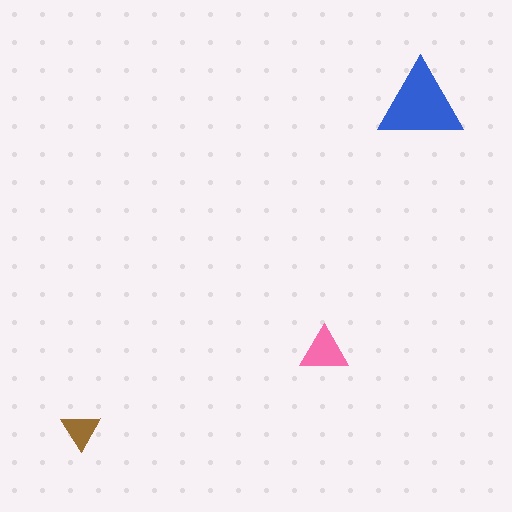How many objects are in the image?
There are 3 objects in the image.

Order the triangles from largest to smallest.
the blue one, the pink one, the brown one.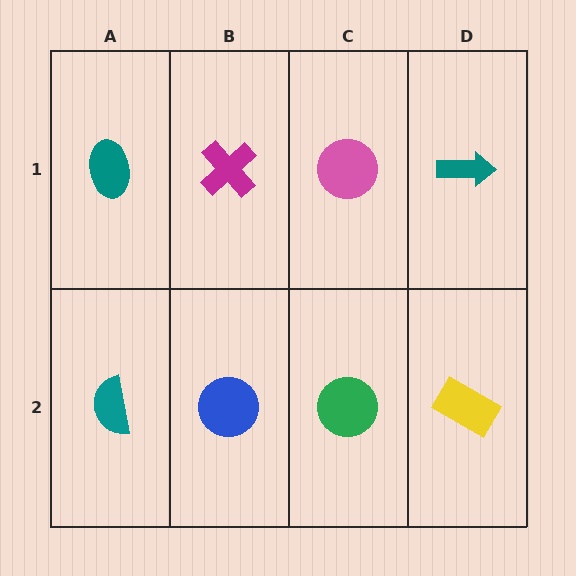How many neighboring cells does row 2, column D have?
2.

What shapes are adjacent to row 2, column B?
A magenta cross (row 1, column B), a teal semicircle (row 2, column A), a green circle (row 2, column C).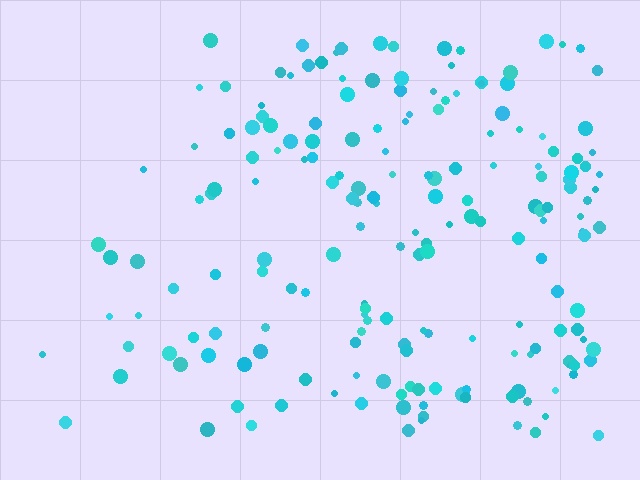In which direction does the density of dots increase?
From left to right, with the right side densest.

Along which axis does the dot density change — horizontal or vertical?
Horizontal.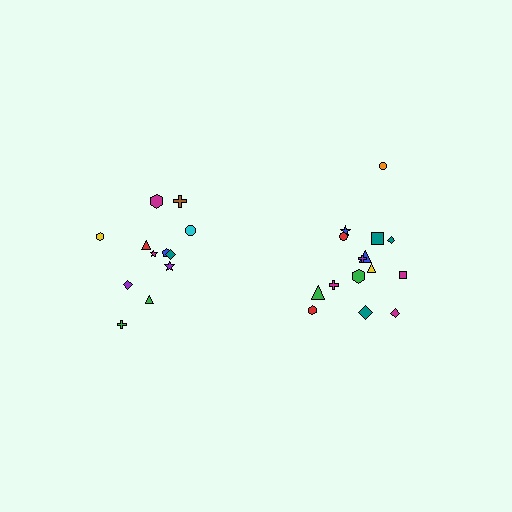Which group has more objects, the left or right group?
The right group.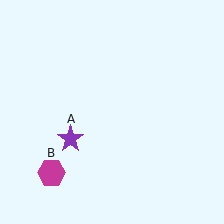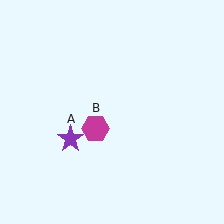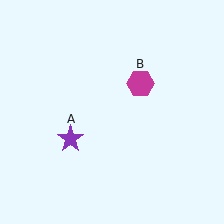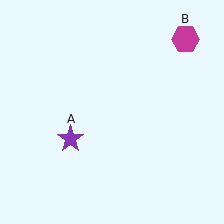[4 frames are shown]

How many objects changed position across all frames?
1 object changed position: magenta hexagon (object B).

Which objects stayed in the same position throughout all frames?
Purple star (object A) remained stationary.